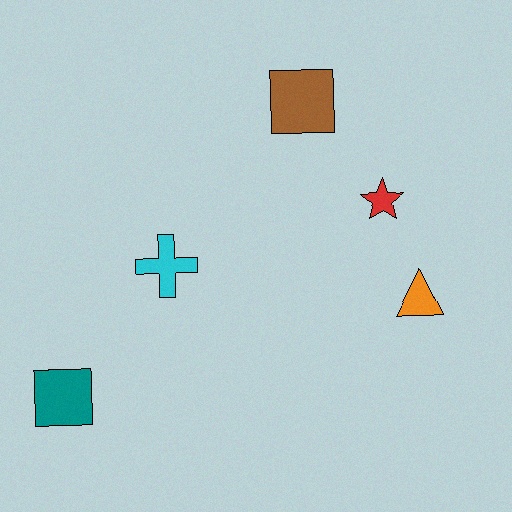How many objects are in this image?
There are 5 objects.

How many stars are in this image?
There is 1 star.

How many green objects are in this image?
There are no green objects.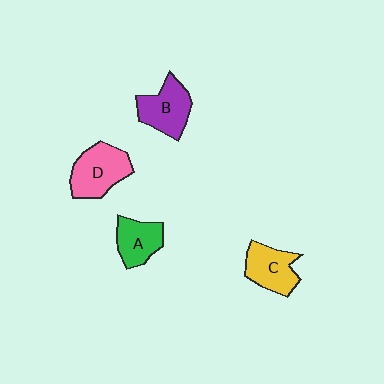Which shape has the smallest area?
Shape A (green).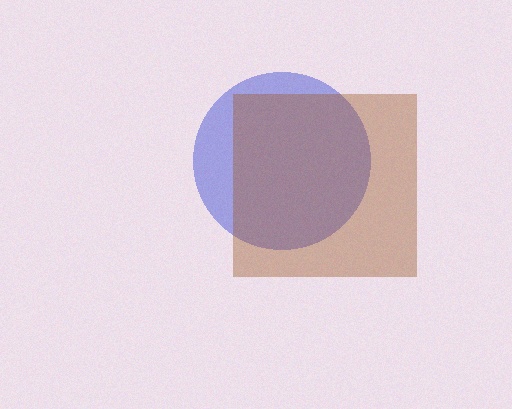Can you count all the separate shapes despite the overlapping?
Yes, there are 2 separate shapes.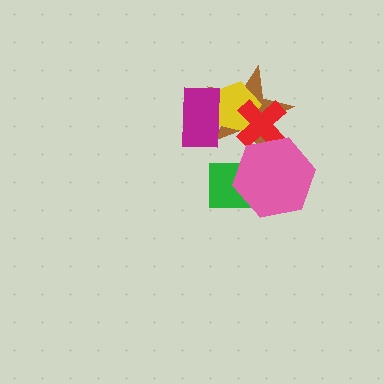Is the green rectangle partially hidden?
Yes, it is partially covered by another shape.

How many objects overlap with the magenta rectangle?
2 objects overlap with the magenta rectangle.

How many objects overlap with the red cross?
3 objects overlap with the red cross.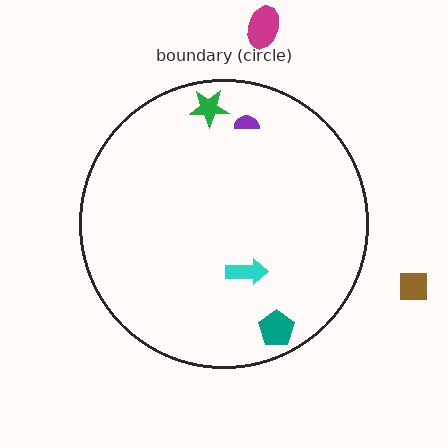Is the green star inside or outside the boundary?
Inside.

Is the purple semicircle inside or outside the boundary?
Inside.